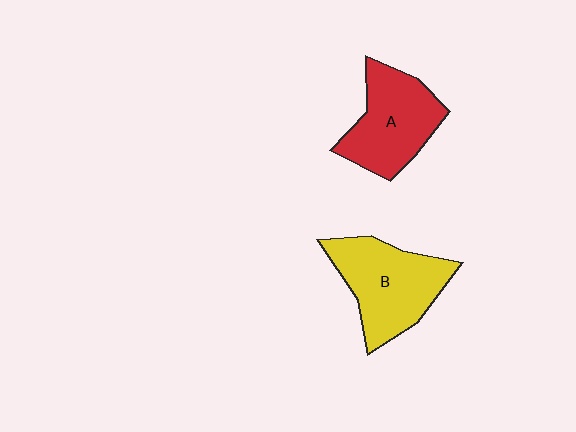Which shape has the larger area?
Shape B (yellow).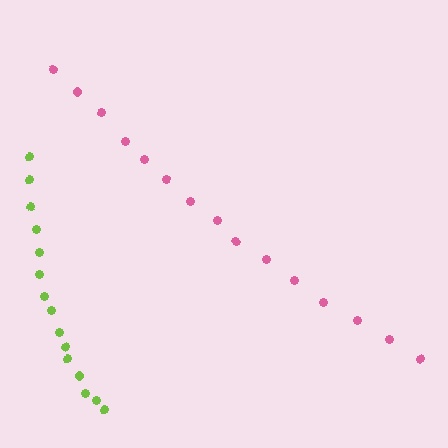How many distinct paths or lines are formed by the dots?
There are 2 distinct paths.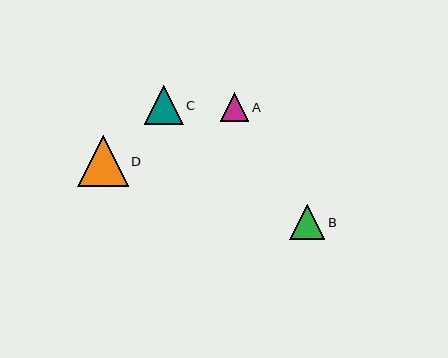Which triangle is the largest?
Triangle D is the largest with a size of approximately 50 pixels.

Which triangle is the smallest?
Triangle A is the smallest with a size of approximately 29 pixels.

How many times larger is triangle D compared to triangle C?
Triangle D is approximately 1.3 times the size of triangle C.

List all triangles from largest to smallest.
From largest to smallest: D, C, B, A.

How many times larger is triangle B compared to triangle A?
Triangle B is approximately 1.2 times the size of triangle A.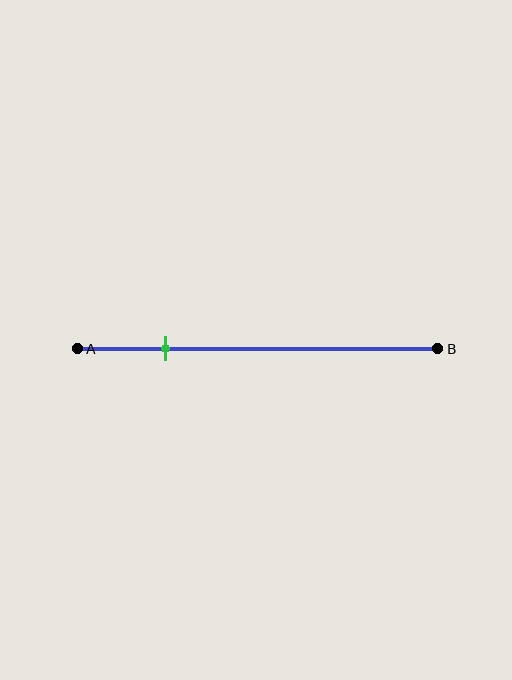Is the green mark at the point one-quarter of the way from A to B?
Yes, the mark is approximately at the one-quarter point.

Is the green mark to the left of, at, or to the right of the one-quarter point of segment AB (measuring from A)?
The green mark is approximately at the one-quarter point of segment AB.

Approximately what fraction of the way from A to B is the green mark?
The green mark is approximately 25% of the way from A to B.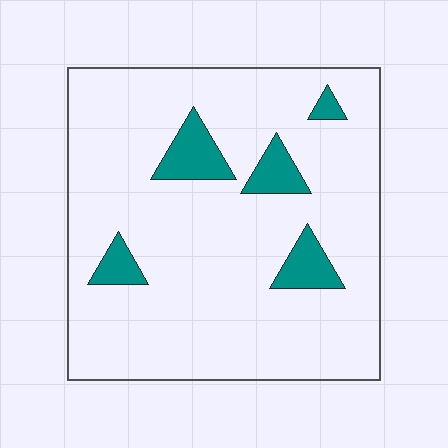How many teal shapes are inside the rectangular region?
5.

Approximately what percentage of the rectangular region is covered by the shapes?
Approximately 10%.